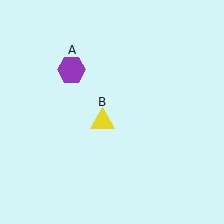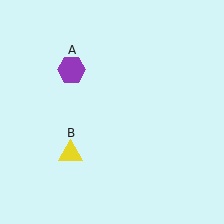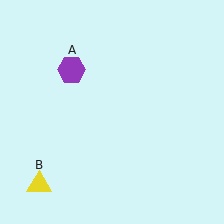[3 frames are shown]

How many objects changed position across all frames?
1 object changed position: yellow triangle (object B).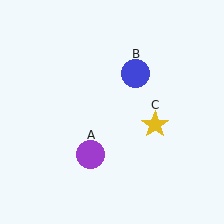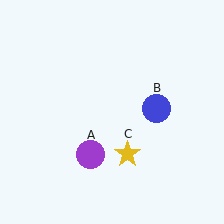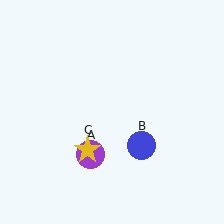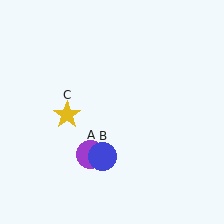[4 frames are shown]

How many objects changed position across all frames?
2 objects changed position: blue circle (object B), yellow star (object C).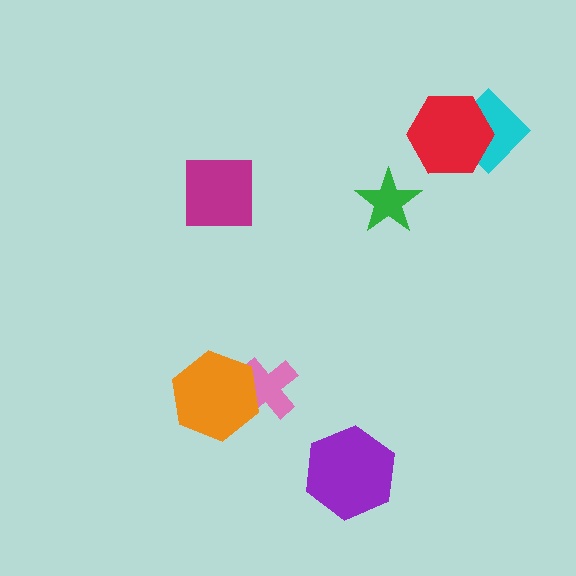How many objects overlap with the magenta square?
0 objects overlap with the magenta square.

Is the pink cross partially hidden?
Yes, it is partially covered by another shape.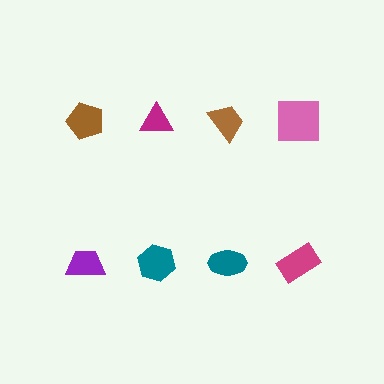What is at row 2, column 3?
A teal ellipse.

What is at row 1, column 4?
A pink square.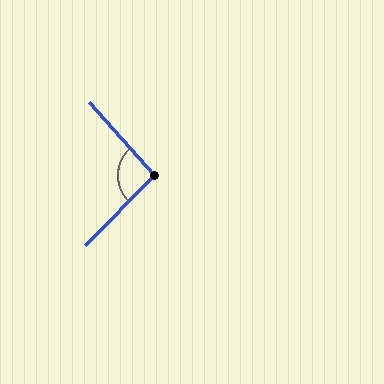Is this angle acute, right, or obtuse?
It is approximately a right angle.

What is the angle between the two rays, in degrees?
Approximately 94 degrees.